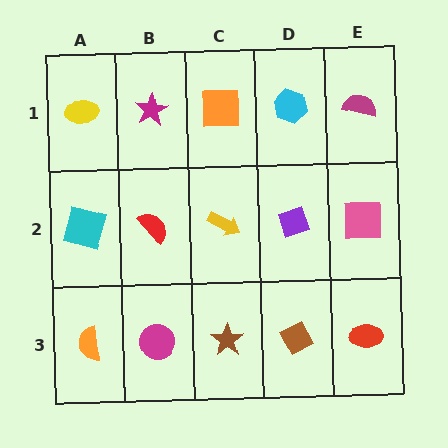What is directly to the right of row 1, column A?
A magenta star.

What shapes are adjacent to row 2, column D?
A cyan hexagon (row 1, column D), a brown diamond (row 3, column D), a yellow arrow (row 2, column C), a pink square (row 2, column E).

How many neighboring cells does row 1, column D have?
3.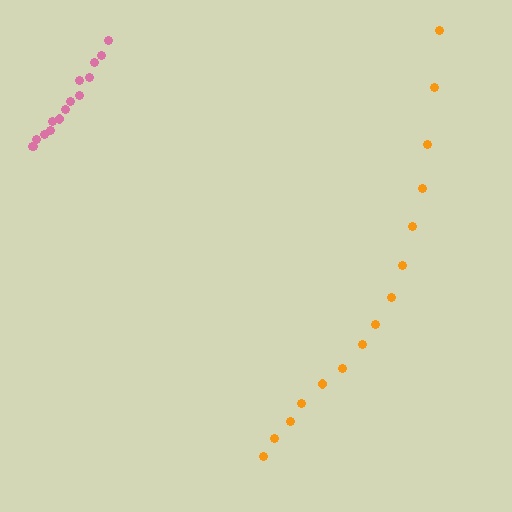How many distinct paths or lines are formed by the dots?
There are 2 distinct paths.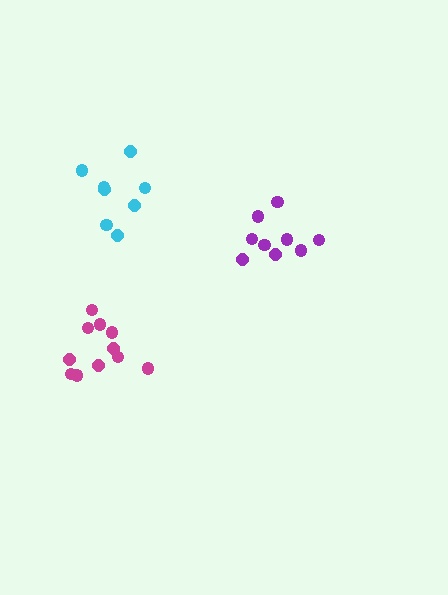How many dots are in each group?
Group 1: 9 dots, Group 2: 11 dots, Group 3: 8 dots (28 total).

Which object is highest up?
The cyan cluster is topmost.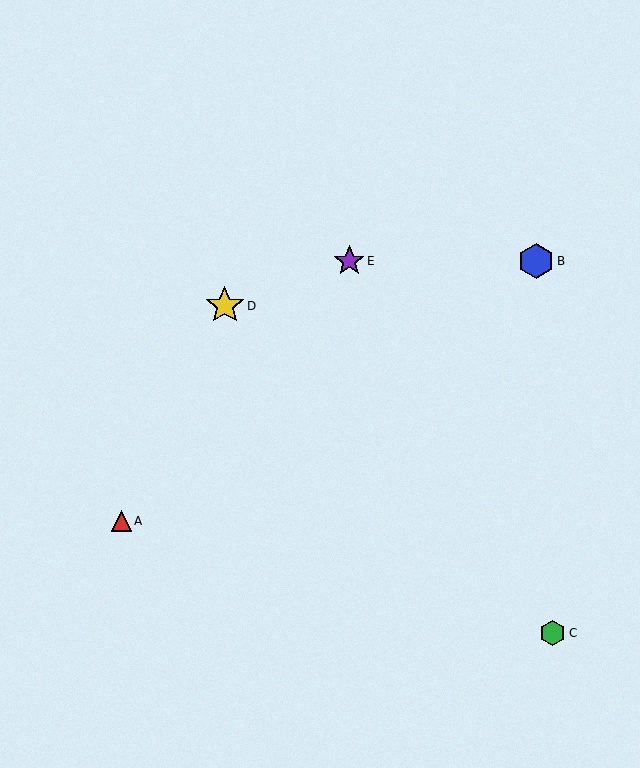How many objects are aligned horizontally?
2 objects (B, E) are aligned horizontally.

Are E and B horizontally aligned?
Yes, both are at y≈261.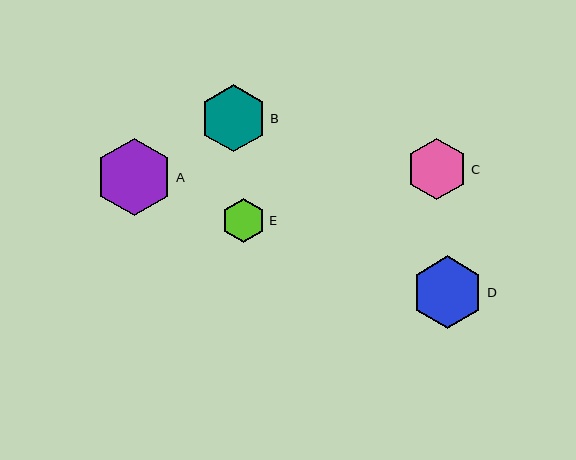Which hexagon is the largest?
Hexagon A is the largest with a size of approximately 77 pixels.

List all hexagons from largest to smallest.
From largest to smallest: A, D, B, C, E.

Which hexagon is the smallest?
Hexagon E is the smallest with a size of approximately 44 pixels.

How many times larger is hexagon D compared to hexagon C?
Hexagon D is approximately 1.2 times the size of hexagon C.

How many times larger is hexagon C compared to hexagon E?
Hexagon C is approximately 1.4 times the size of hexagon E.